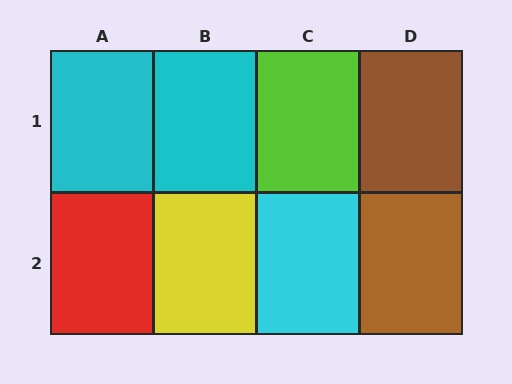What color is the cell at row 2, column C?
Cyan.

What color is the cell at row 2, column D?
Brown.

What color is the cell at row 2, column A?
Red.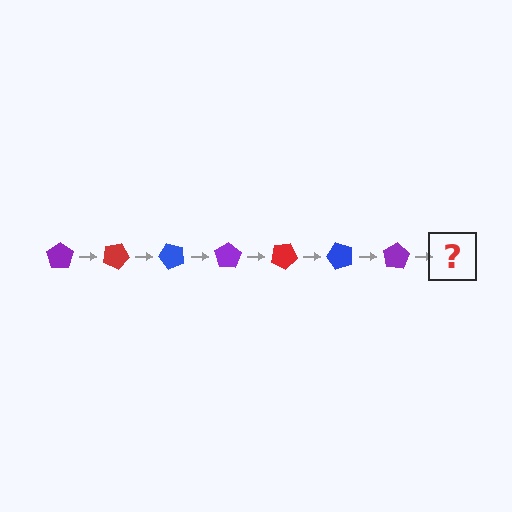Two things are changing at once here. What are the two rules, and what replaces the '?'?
The two rules are that it rotates 25 degrees each step and the color cycles through purple, red, and blue. The '?' should be a red pentagon, rotated 175 degrees from the start.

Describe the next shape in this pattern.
It should be a red pentagon, rotated 175 degrees from the start.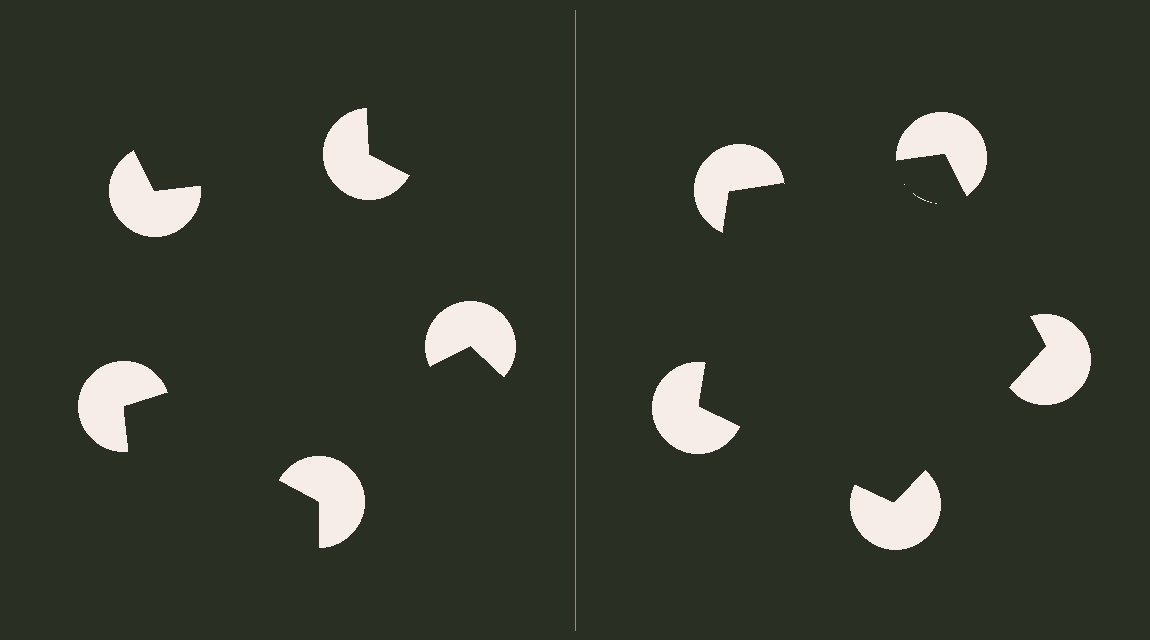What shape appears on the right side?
An illusory pentagon.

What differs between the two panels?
The pac-man discs are positioned identically on both sides; only the wedge orientations differ. On the right they align to a pentagon; on the left they are misaligned.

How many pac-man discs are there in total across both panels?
10 — 5 on each side.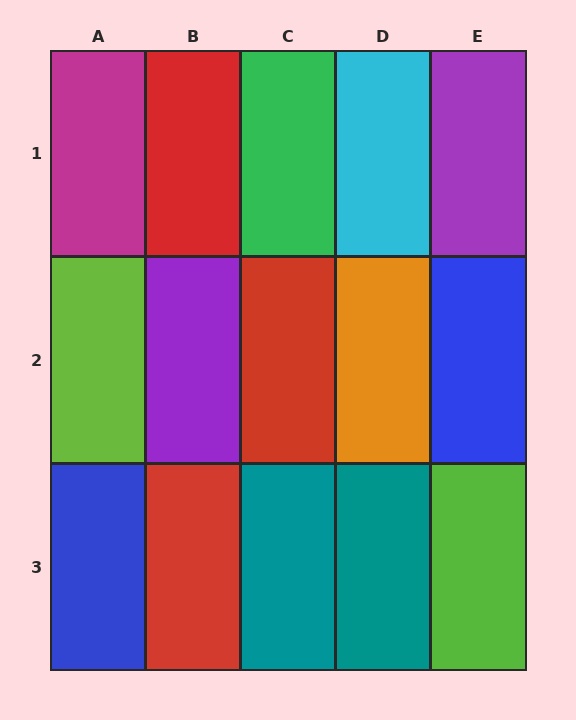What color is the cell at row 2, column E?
Blue.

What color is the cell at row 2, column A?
Lime.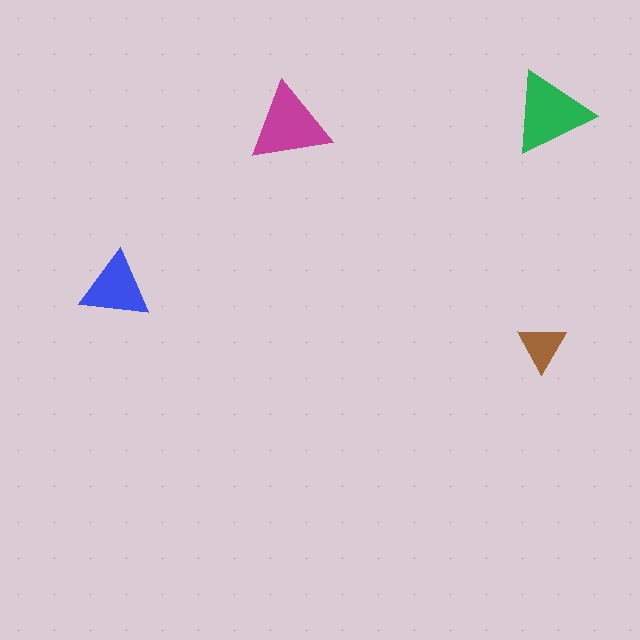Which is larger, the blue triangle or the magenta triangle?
The magenta one.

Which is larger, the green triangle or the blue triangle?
The green one.